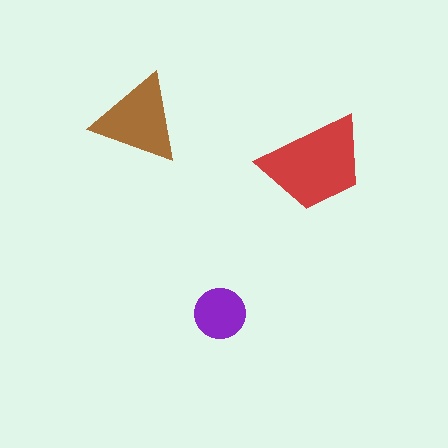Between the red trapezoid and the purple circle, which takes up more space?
The red trapezoid.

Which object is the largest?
The red trapezoid.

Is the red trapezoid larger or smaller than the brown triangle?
Larger.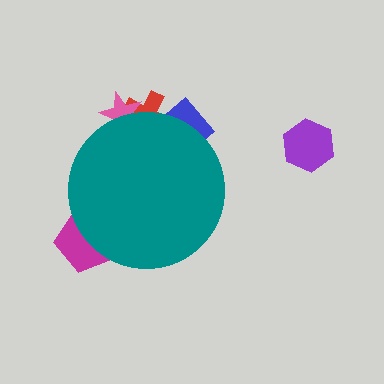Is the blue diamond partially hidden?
Yes, the blue diamond is partially hidden behind the teal circle.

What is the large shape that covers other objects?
A teal circle.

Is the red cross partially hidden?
Yes, the red cross is partially hidden behind the teal circle.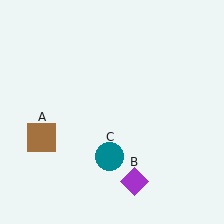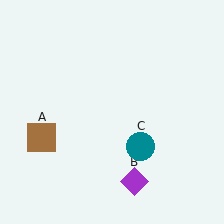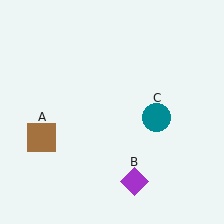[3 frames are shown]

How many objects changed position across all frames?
1 object changed position: teal circle (object C).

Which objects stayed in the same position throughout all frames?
Brown square (object A) and purple diamond (object B) remained stationary.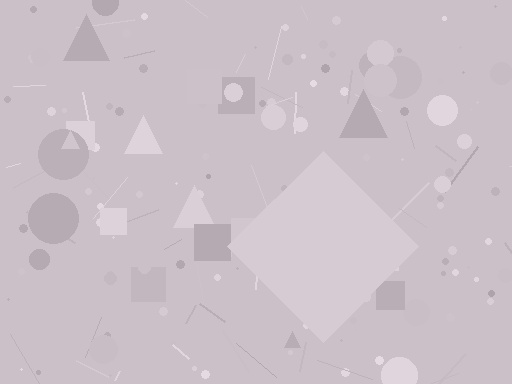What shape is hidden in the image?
A diamond is hidden in the image.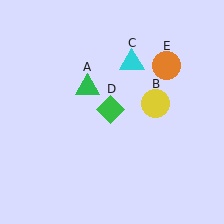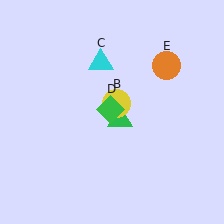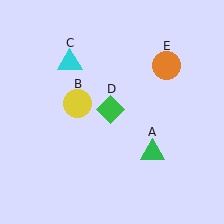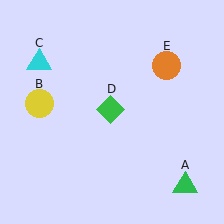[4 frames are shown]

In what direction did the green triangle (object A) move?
The green triangle (object A) moved down and to the right.